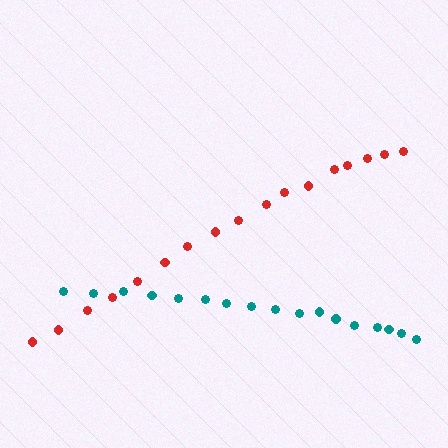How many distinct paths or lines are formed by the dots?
There are 2 distinct paths.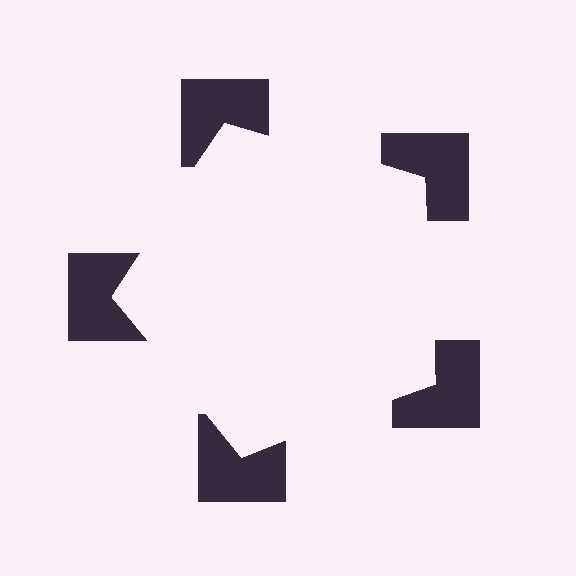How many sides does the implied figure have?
5 sides.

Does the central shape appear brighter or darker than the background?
It typically appears slightly brighter than the background, even though no actual brightness change is drawn.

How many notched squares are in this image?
There are 5 — one at each vertex of the illusory pentagon.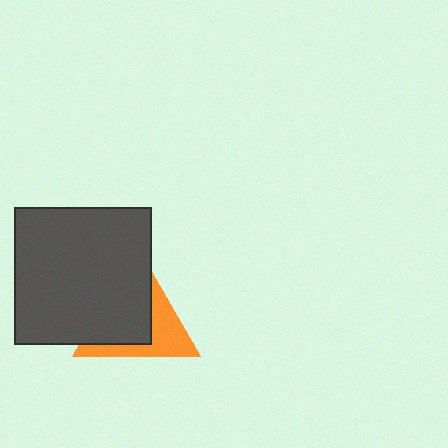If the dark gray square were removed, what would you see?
You would see the complete orange triangle.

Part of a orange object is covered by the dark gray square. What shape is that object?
It is a triangle.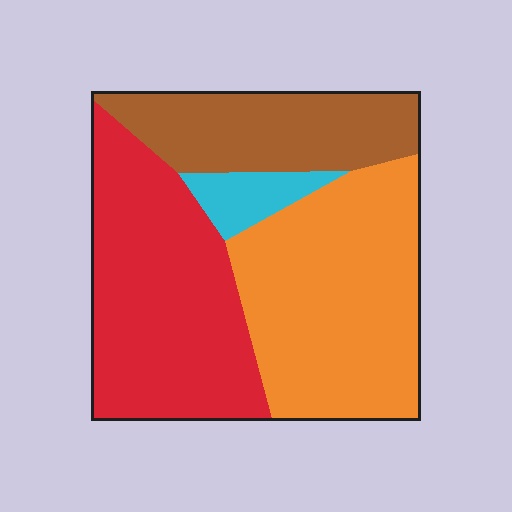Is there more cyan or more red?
Red.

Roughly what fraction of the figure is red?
Red takes up between a third and a half of the figure.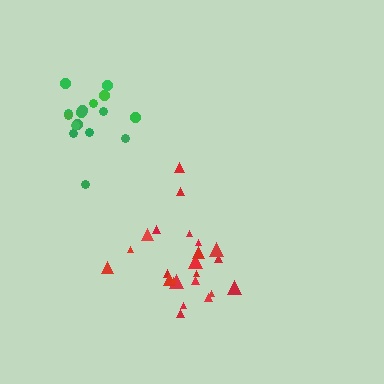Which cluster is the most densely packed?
Green.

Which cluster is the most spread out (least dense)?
Red.